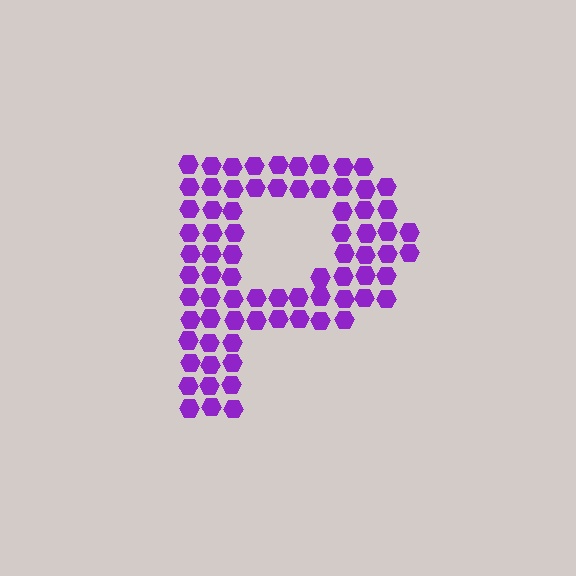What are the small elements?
The small elements are hexagons.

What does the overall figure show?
The overall figure shows the letter P.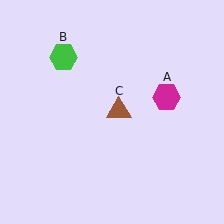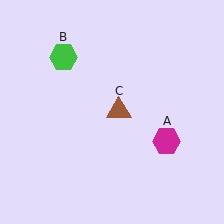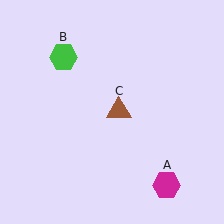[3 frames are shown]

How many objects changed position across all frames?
1 object changed position: magenta hexagon (object A).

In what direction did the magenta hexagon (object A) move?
The magenta hexagon (object A) moved down.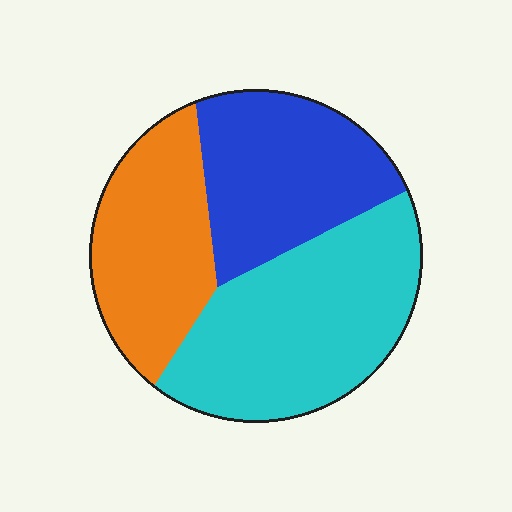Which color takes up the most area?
Cyan, at roughly 40%.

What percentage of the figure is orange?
Orange covers 28% of the figure.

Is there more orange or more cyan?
Cyan.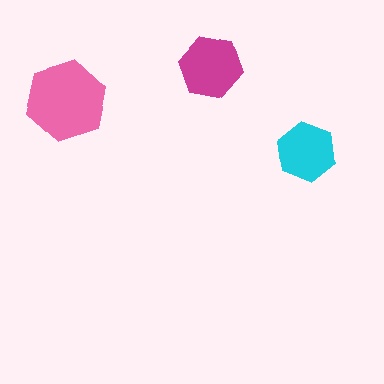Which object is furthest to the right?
The cyan hexagon is rightmost.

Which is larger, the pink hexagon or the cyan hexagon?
The pink one.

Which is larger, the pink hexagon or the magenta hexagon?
The pink one.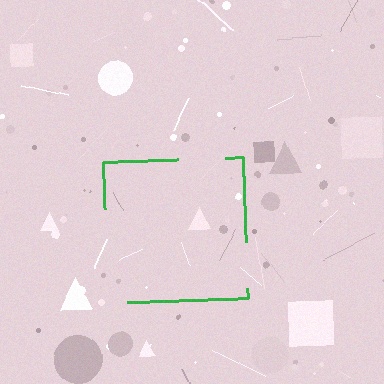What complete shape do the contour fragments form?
The contour fragments form a square.